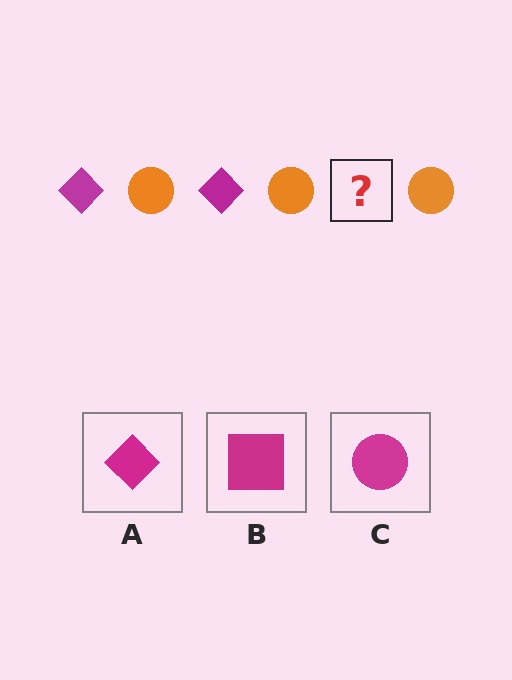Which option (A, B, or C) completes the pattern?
A.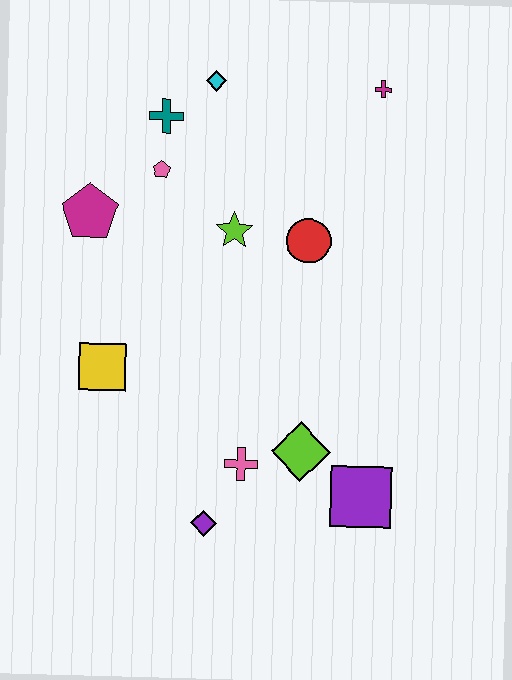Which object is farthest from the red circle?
The purple diamond is farthest from the red circle.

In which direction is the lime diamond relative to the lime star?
The lime diamond is below the lime star.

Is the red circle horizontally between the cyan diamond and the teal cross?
No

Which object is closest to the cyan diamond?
The teal cross is closest to the cyan diamond.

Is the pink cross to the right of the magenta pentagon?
Yes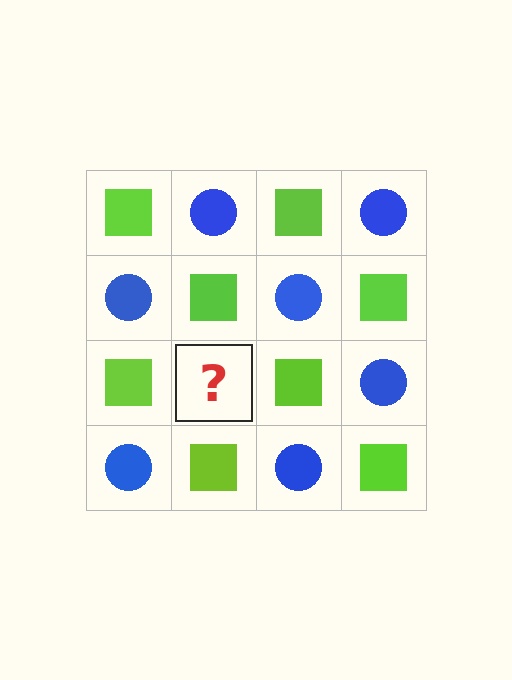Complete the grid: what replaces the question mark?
The question mark should be replaced with a blue circle.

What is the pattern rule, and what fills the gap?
The rule is that it alternates lime square and blue circle in a checkerboard pattern. The gap should be filled with a blue circle.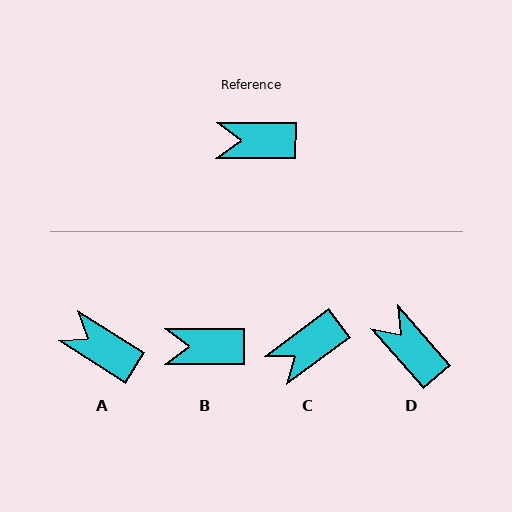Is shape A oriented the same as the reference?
No, it is off by about 31 degrees.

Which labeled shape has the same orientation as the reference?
B.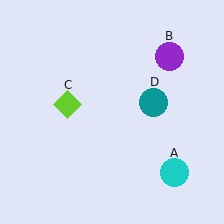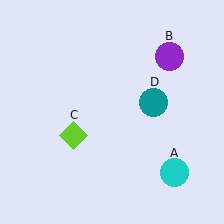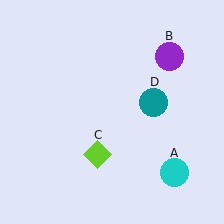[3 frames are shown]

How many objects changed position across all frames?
1 object changed position: lime diamond (object C).